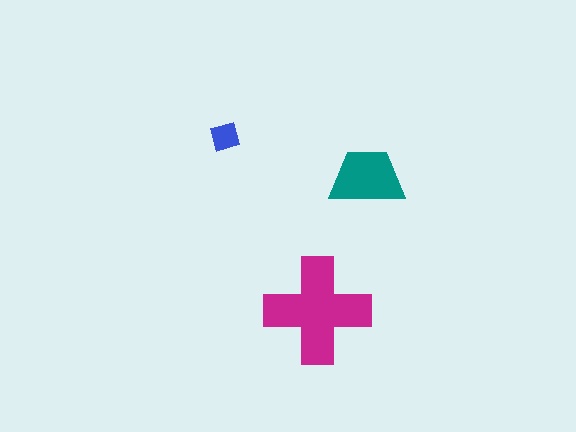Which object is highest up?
The blue diamond is topmost.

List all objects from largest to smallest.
The magenta cross, the teal trapezoid, the blue diamond.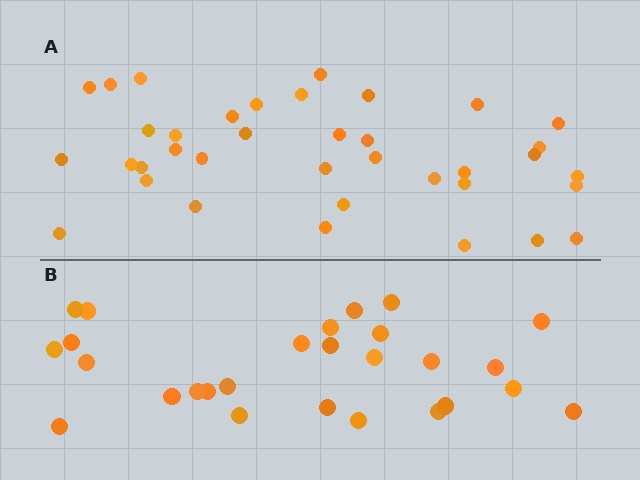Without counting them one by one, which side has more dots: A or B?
Region A (the top region) has more dots.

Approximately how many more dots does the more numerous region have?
Region A has roughly 10 or so more dots than region B.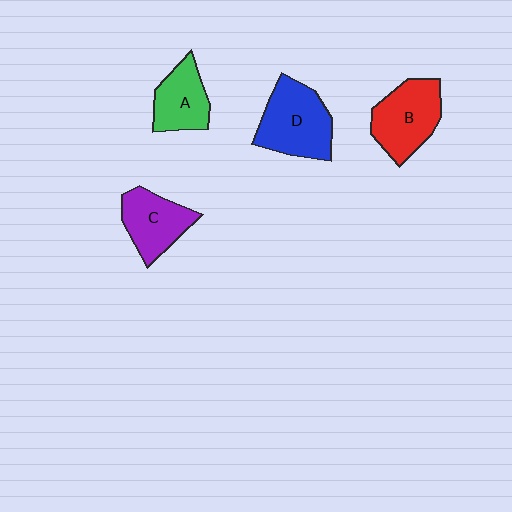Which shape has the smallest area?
Shape A (green).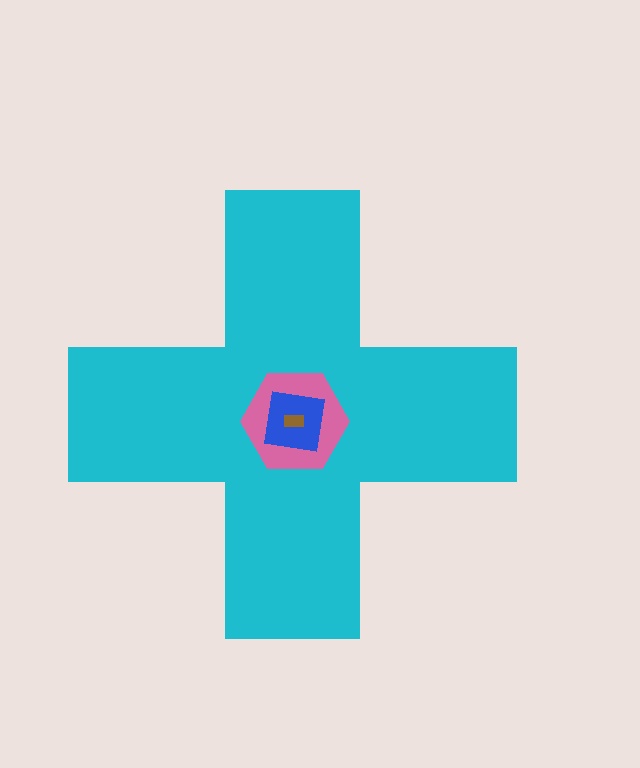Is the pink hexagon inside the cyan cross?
Yes.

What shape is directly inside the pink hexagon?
The blue square.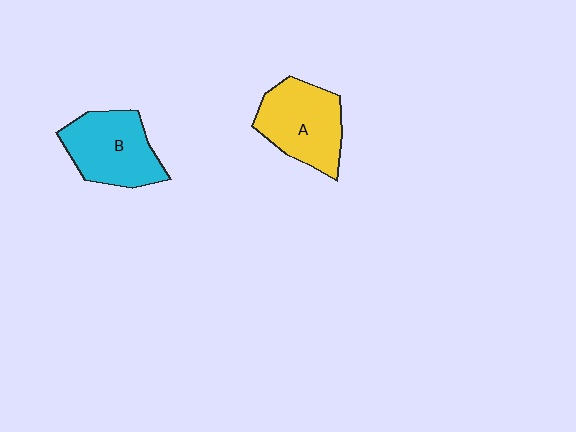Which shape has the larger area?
Shape A (yellow).